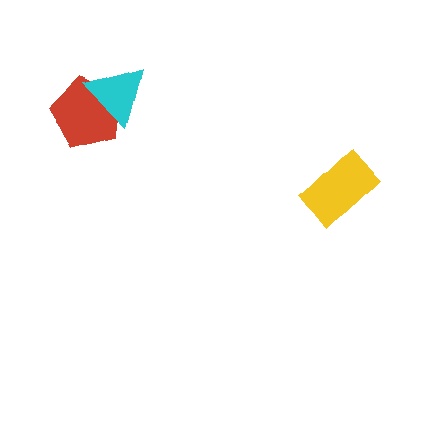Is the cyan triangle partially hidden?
No, no other shape covers it.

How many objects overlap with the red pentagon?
1 object overlaps with the red pentagon.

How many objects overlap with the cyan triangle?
1 object overlaps with the cyan triangle.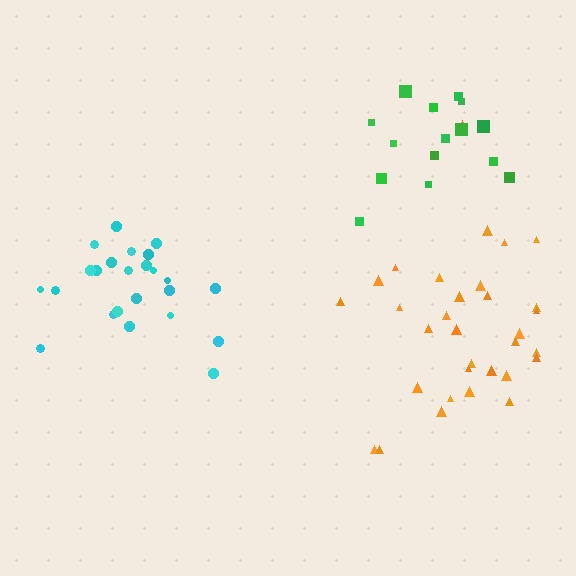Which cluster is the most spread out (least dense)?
Orange.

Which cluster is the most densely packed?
Cyan.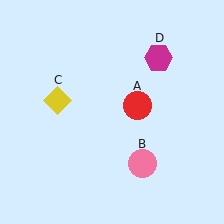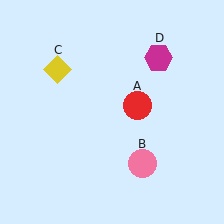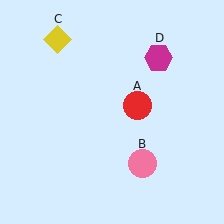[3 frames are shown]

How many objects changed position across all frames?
1 object changed position: yellow diamond (object C).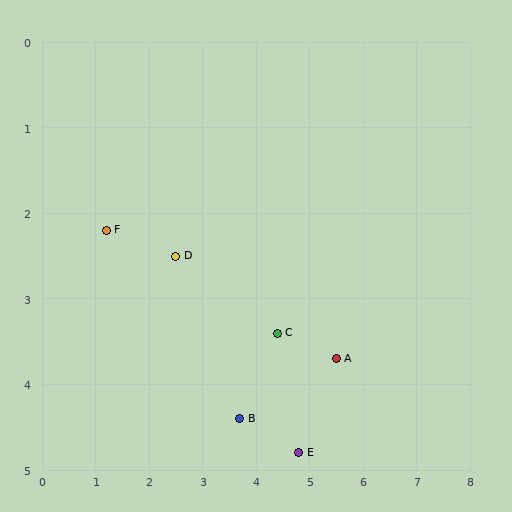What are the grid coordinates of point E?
Point E is at approximately (4.8, 4.8).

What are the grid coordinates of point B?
Point B is at approximately (3.7, 4.4).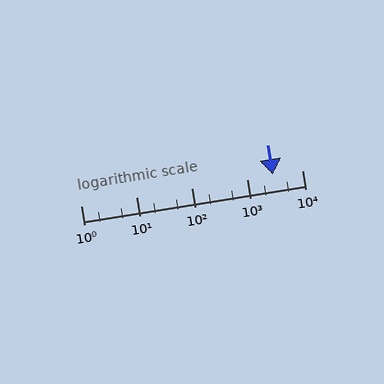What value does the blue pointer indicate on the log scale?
The pointer indicates approximately 3000.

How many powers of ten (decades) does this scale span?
The scale spans 4 decades, from 1 to 10000.